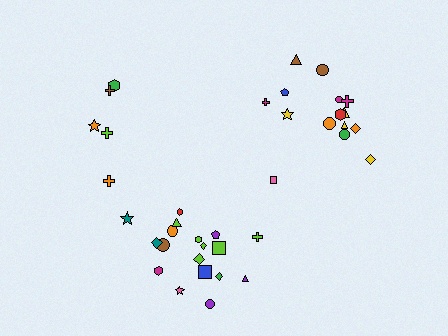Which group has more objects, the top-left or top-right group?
The top-right group.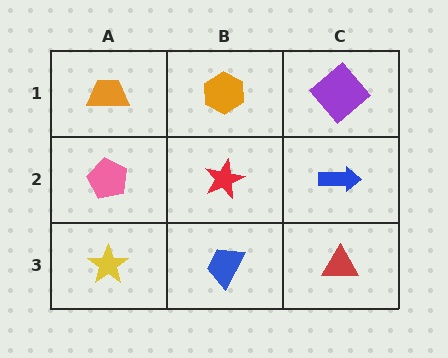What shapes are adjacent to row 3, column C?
A blue arrow (row 2, column C), a blue trapezoid (row 3, column B).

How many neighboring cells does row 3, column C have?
2.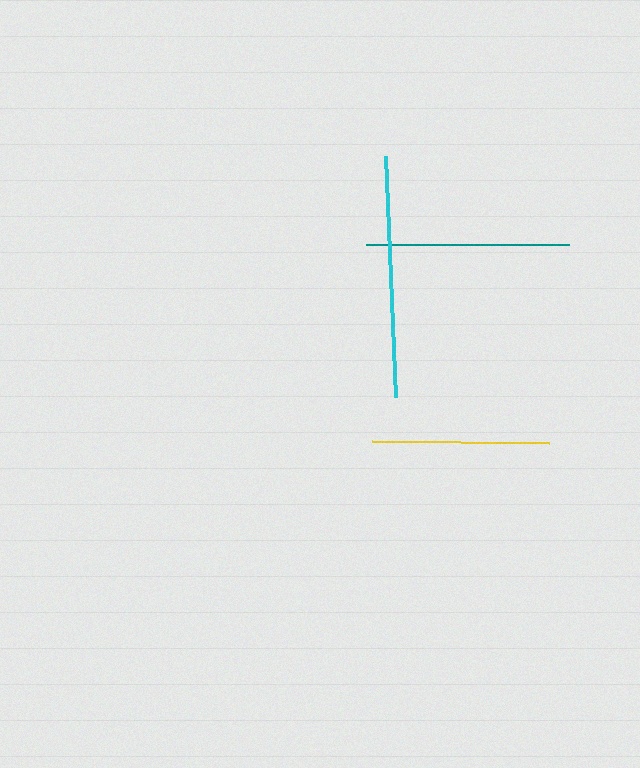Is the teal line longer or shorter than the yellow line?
The teal line is longer than the yellow line.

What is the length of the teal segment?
The teal segment is approximately 203 pixels long.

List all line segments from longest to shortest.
From longest to shortest: cyan, teal, yellow.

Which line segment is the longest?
The cyan line is the longest at approximately 241 pixels.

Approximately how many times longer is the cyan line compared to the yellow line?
The cyan line is approximately 1.4 times the length of the yellow line.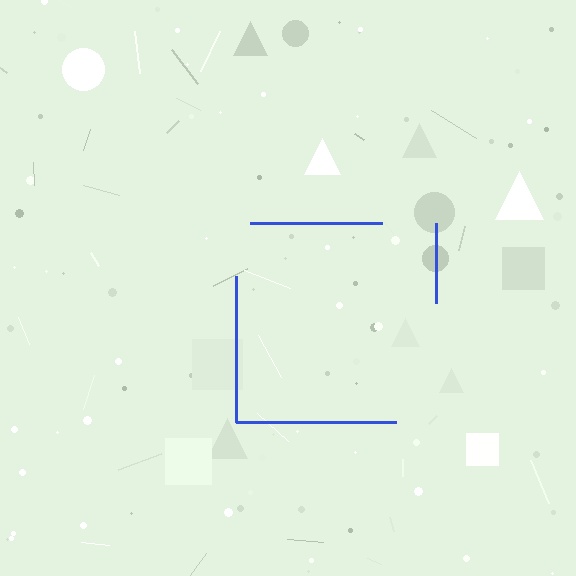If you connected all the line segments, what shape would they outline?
They would outline a square.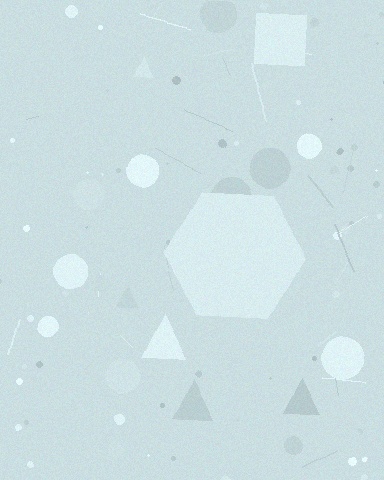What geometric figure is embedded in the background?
A hexagon is embedded in the background.